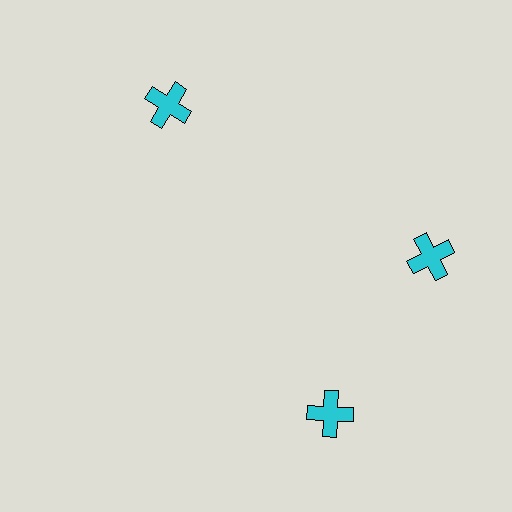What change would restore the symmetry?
The symmetry would be restored by rotating it back into even spacing with its neighbors so that all 3 crosses sit at equal angles and equal distance from the center.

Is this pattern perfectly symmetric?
No. The 3 cyan crosses are arranged in a ring, but one element near the 7 o'clock position is rotated out of alignment along the ring, breaking the 3-fold rotational symmetry.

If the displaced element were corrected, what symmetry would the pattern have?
It would have 3-fold rotational symmetry — the pattern would map onto itself every 120 degrees.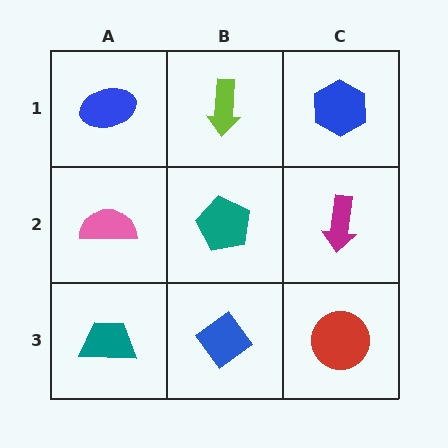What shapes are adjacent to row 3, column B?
A teal pentagon (row 2, column B), a teal trapezoid (row 3, column A), a red circle (row 3, column C).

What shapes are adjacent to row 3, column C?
A magenta arrow (row 2, column C), a blue diamond (row 3, column B).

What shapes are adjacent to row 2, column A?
A blue ellipse (row 1, column A), a teal trapezoid (row 3, column A), a teal pentagon (row 2, column B).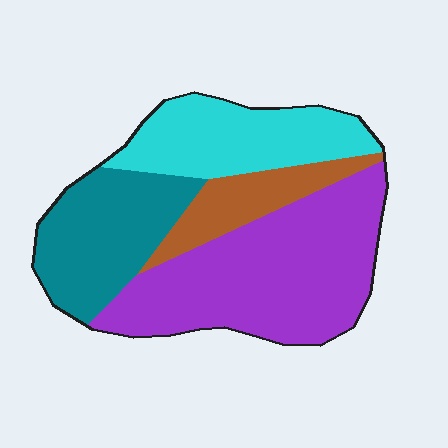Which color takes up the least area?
Brown, at roughly 10%.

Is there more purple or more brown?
Purple.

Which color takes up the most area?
Purple, at roughly 40%.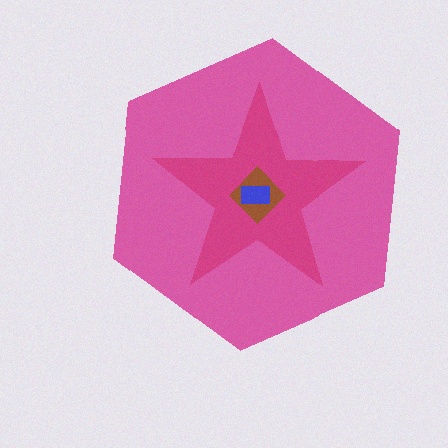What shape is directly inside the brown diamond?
The blue rectangle.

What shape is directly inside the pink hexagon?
The magenta star.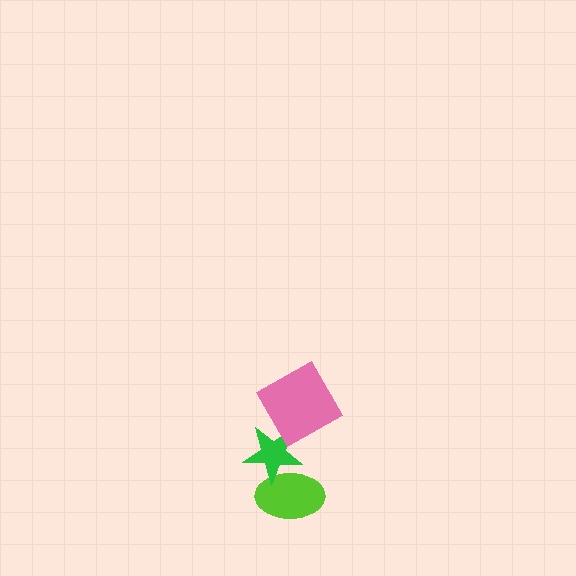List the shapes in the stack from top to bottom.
From top to bottom: the pink square, the green star, the lime ellipse.